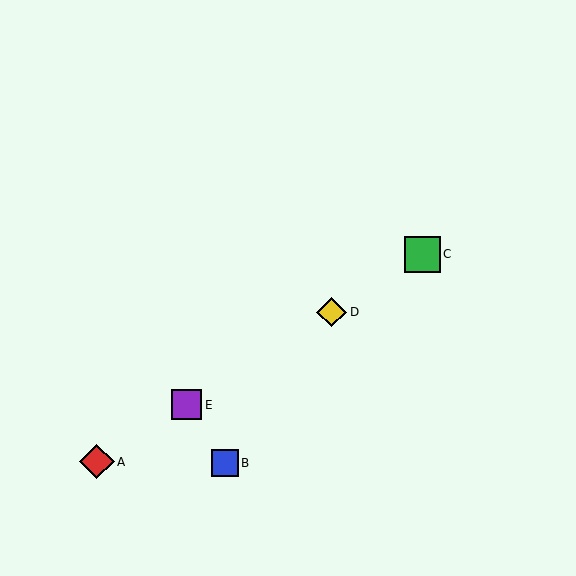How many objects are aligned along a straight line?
4 objects (A, C, D, E) are aligned along a straight line.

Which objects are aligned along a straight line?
Objects A, C, D, E are aligned along a straight line.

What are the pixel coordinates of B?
Object B is at (225, 463).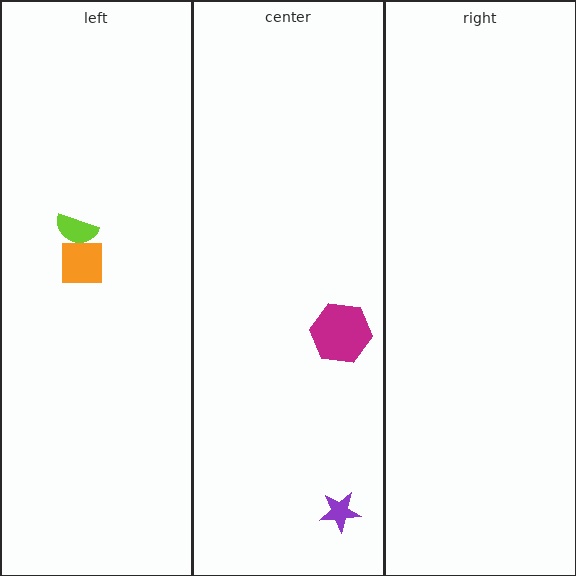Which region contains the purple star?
The center region.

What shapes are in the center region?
The purple star, the magenta hexagon.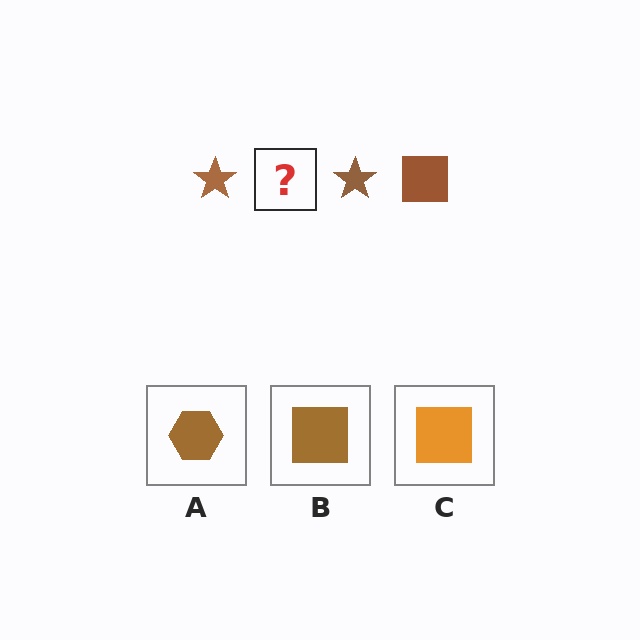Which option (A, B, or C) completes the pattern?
B.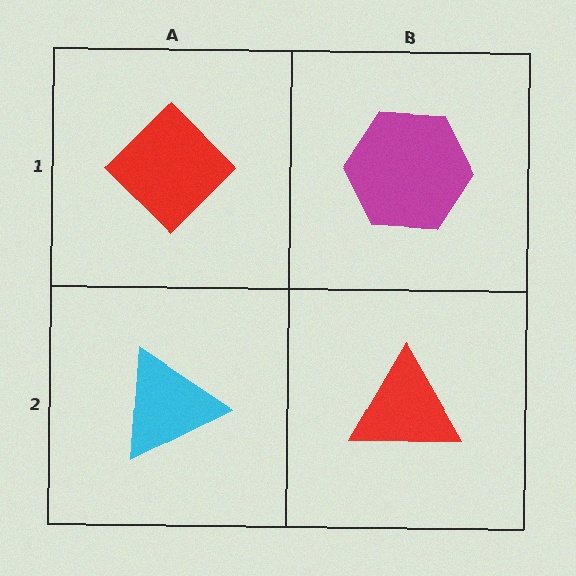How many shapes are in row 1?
2 shapes.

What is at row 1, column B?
A magenta hexagon.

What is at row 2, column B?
A red triangle.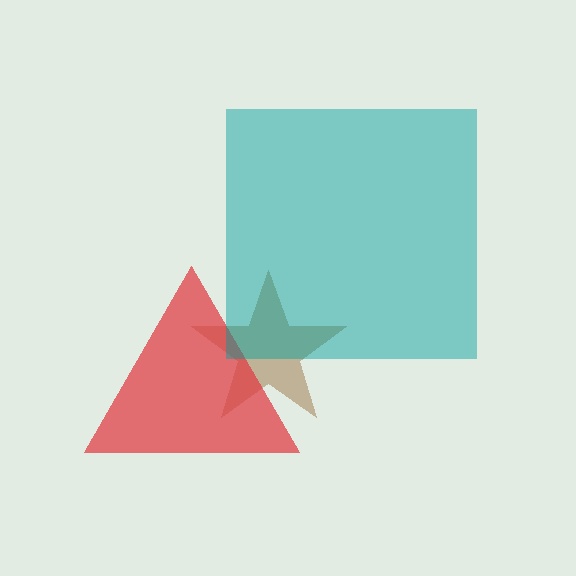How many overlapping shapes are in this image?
There are 3 overlapping shapes in the image.